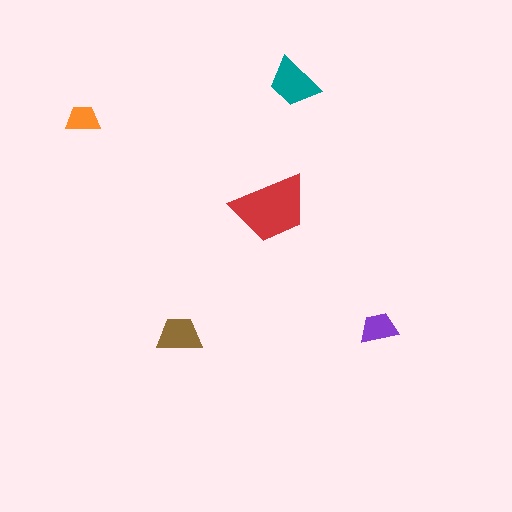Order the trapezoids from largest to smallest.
the red one, the teal one, the brown one, the purple one, the orange one.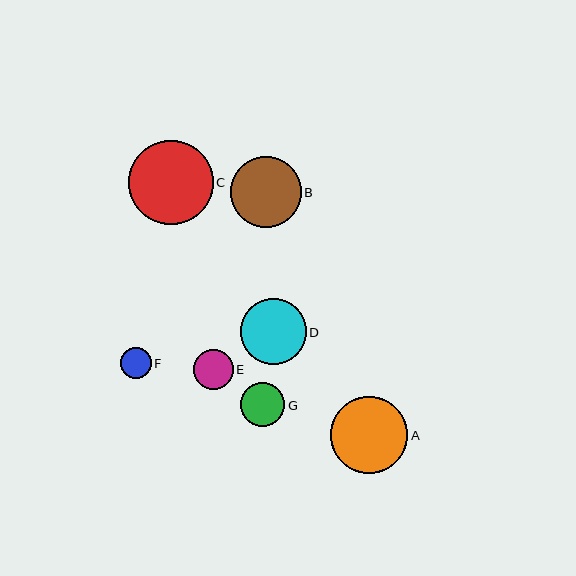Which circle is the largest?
Circle C is the largest with a size of approximately 85 pixels.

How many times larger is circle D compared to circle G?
Circle D is approximately 1.5 times the size of circle G.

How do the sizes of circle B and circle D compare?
Circle B and circle D are approximately the same size.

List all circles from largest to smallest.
From largest to smallest: C, A, B, D, G, E, F.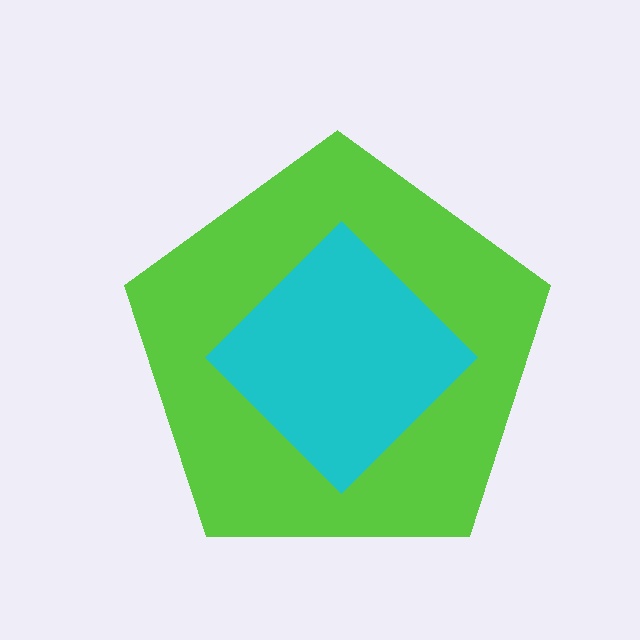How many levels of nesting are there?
2.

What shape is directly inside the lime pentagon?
The cyan diamond.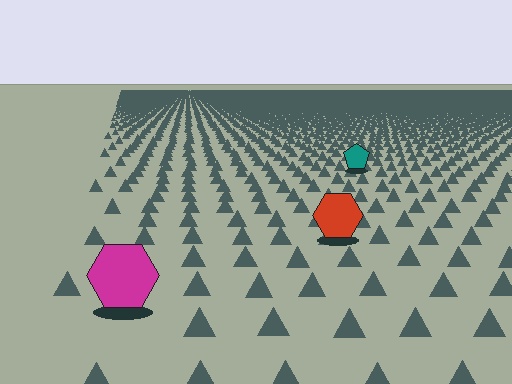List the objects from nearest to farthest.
From nearest to farthest: the magenta hexagon, the red hexagon, the teal pentagon.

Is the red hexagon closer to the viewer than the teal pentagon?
Yes. The red hexagon is closer — you can tell from the texture gradient: the ground texture is coarser near it.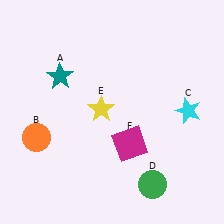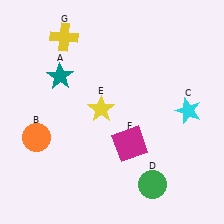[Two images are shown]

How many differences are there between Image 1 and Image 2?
There is 1 difference between the two images.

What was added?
A yellow cross (G) was added in Image 2.